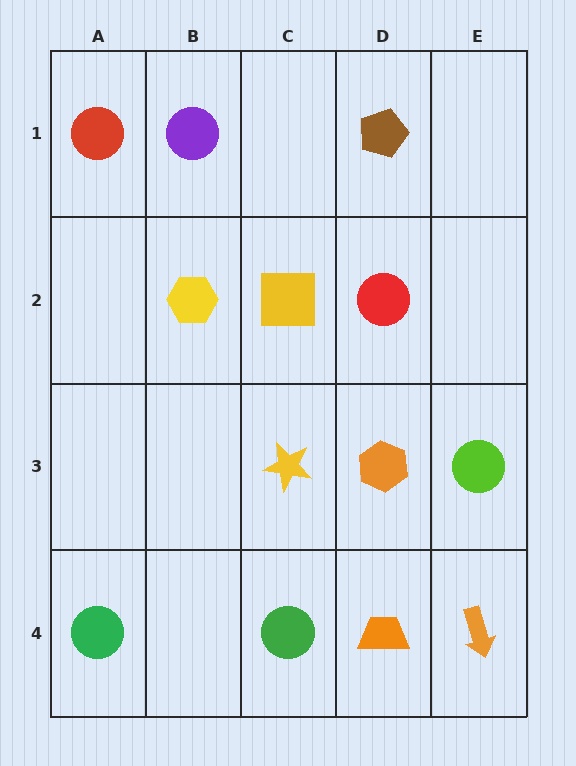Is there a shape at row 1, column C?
No, that cell is empty.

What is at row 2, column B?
A yellow hexagon.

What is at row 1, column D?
A brown pentagon.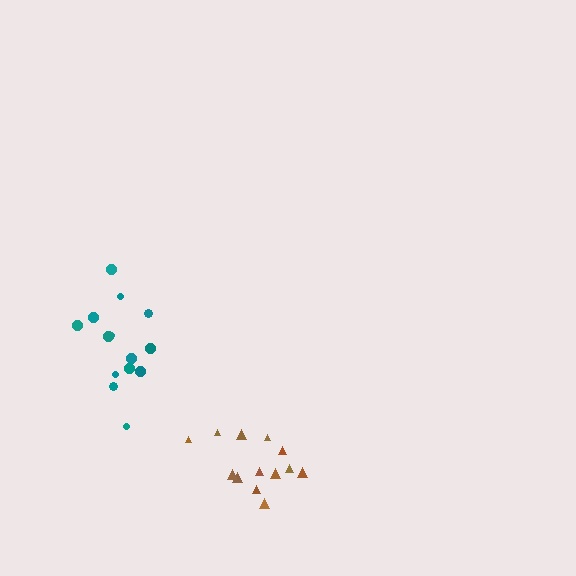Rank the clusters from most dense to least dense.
teal, brown.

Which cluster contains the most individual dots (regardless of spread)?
Teal (14).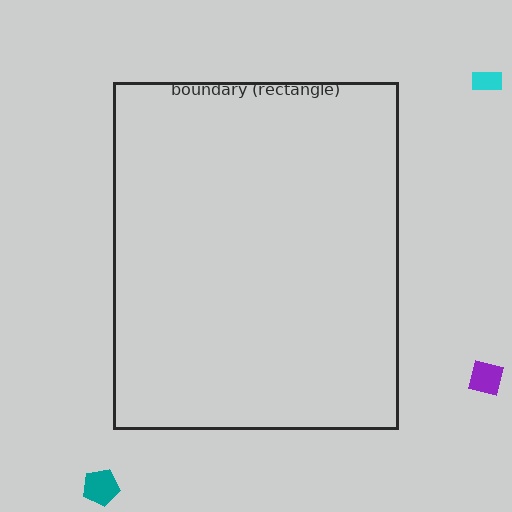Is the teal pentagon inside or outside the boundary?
Outside.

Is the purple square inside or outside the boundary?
Outside.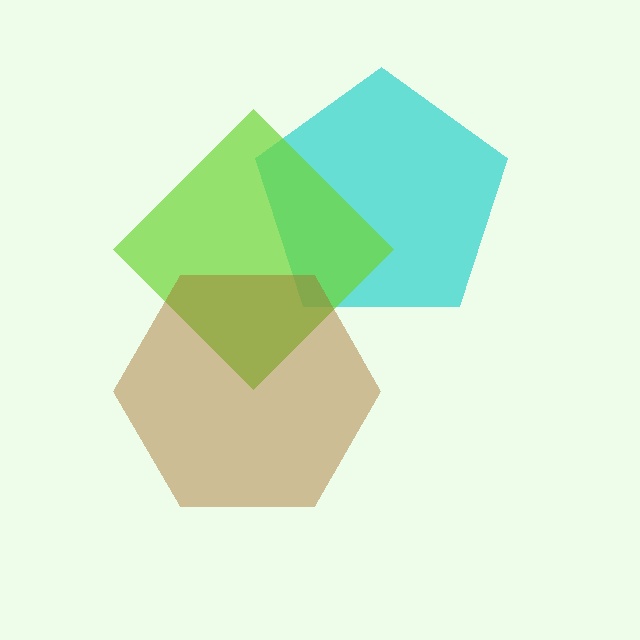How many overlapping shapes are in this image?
There are 3 overlapping shapes in the image.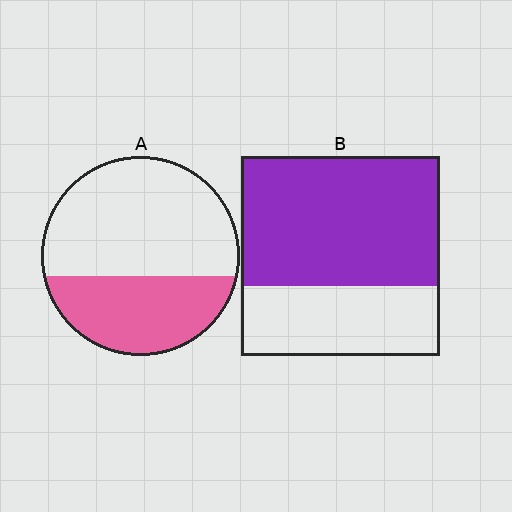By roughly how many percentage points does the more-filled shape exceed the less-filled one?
By roughly 30 percentage points (B over A).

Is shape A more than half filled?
No.